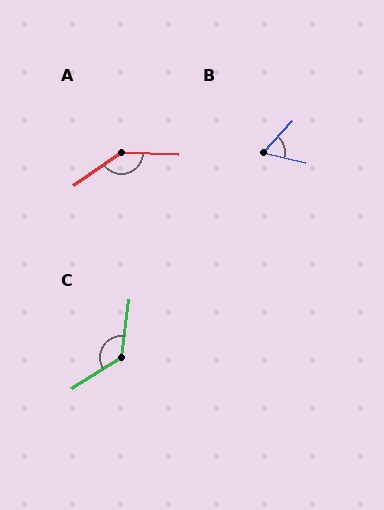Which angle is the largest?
A, at approximately 143 degrees.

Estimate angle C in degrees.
Approximately 129 degrees.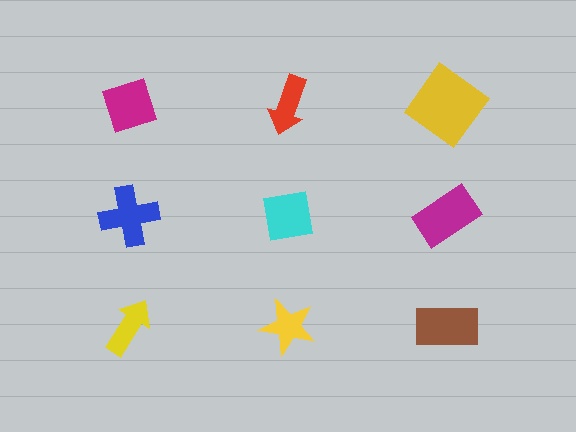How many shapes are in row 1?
3 shapes.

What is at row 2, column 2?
A cyan square.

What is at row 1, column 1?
A magenta diamond.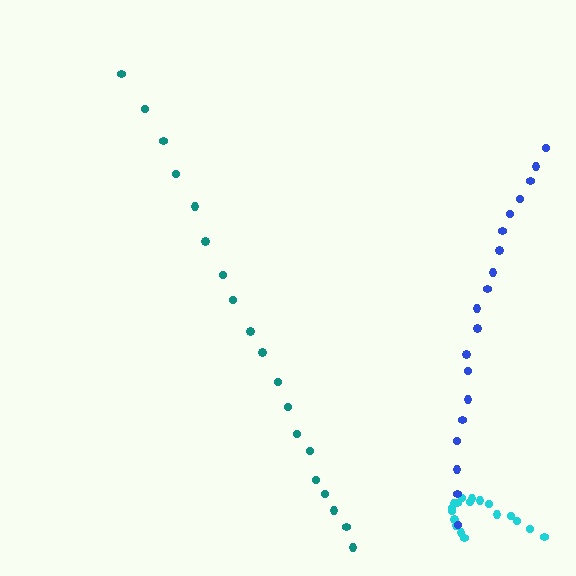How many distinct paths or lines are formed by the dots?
There are 3 distinct paths.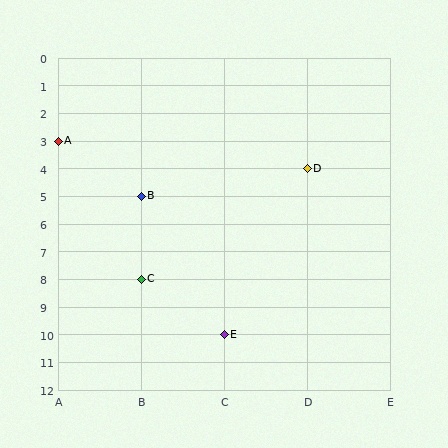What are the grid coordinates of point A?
Point A is at grid coordinates (A, 3).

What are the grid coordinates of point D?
Point D is at grid coordinates (D, 4).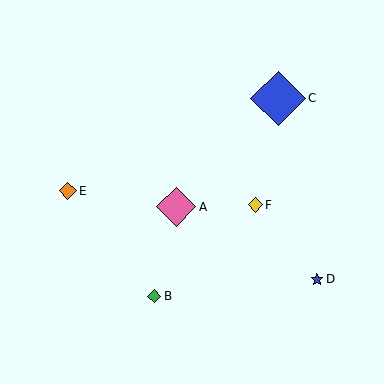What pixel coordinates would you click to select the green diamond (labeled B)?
Click at (154, 296) to select the green diamond B.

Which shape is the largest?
The blue diamond (labeled C) is the largest.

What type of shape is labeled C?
Shape C is a blue diamond.